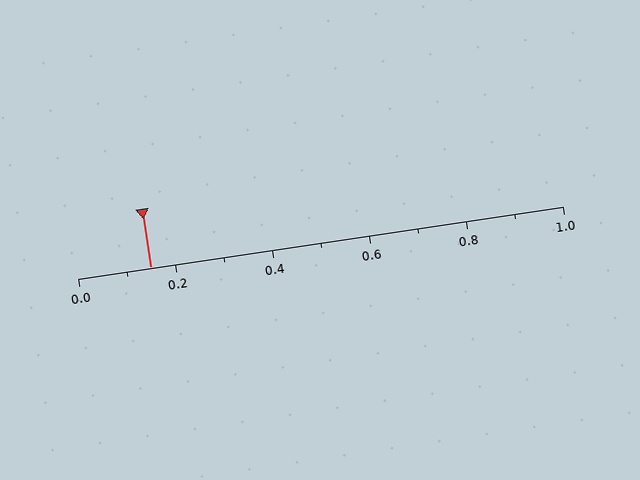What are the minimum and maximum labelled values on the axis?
The axis runs from 0.0 to 1.0.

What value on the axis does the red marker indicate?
The marker indicates approximately 0.15.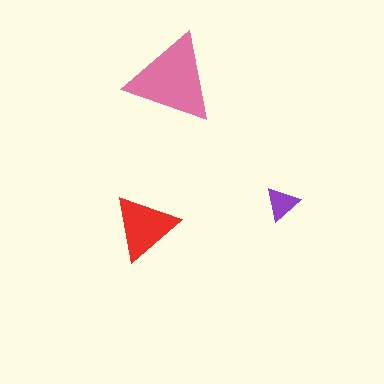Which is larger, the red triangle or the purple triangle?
The red one.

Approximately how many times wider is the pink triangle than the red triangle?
About 1.5 times wider.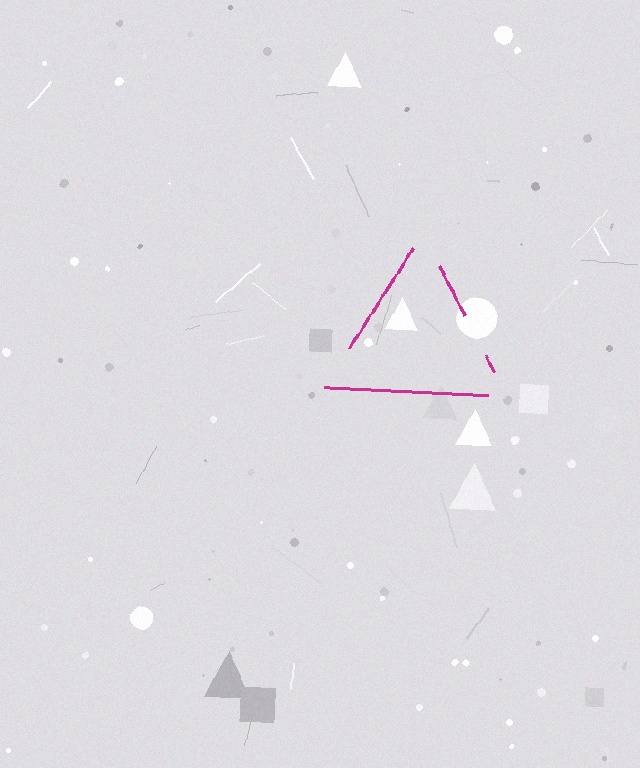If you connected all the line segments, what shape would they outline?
They would outline a triangle.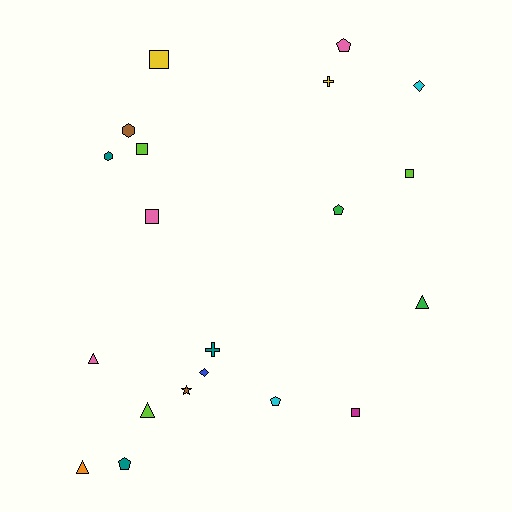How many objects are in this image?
There are 20 objects.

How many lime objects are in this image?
There are 3 lime objects.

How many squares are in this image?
There are 5 squares.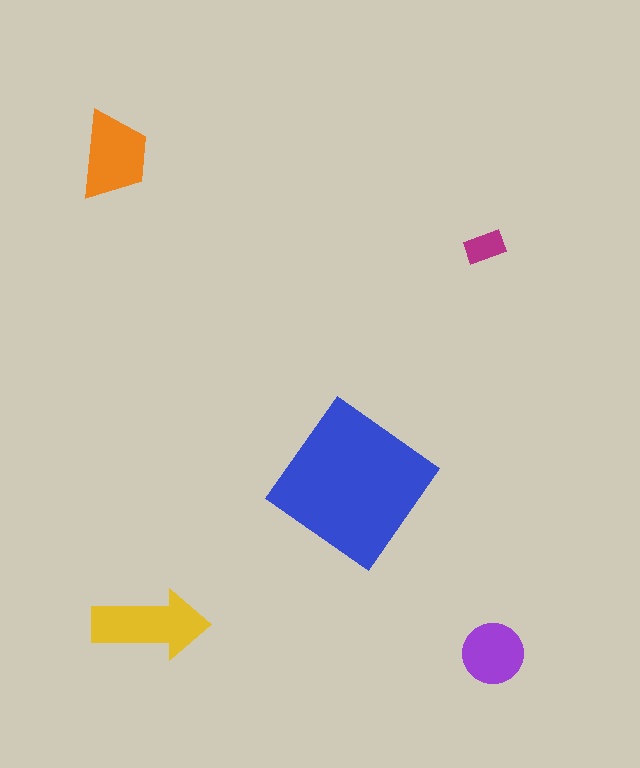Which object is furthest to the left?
The orange trapezoid is leftmost.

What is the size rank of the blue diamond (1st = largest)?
1st.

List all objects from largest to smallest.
The blue diamond, the yellow arrow, the orange trapezoid, the purple circle, the magenta rectangle.